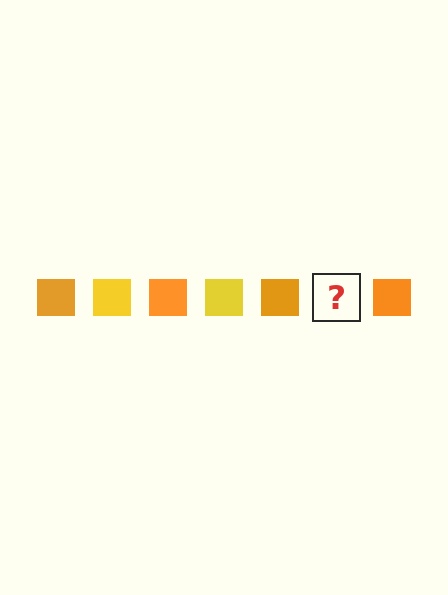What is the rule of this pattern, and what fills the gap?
The rule is that the pattern cycles through orange, yellow squares. The gap should be filled with a yellow square.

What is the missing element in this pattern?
The missing element is a yellow square.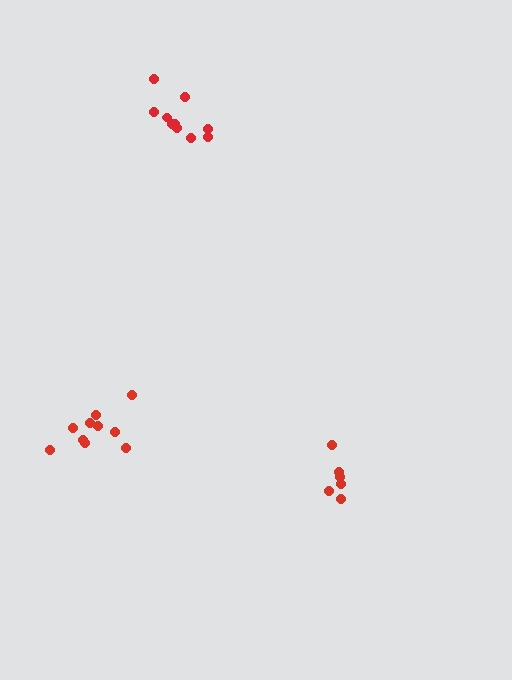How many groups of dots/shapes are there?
There are 3 groups.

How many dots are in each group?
Group 1: 10 dots, Group 2: 6 dots, Group 3: 10 dots (26 total).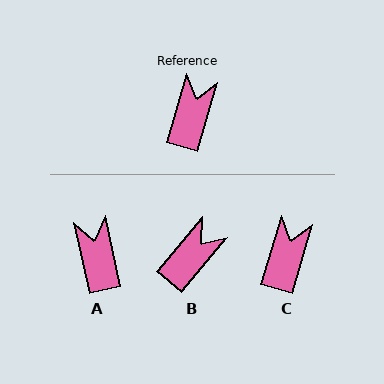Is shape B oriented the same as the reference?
No, it is off by about 23 degrees.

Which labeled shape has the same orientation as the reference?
C.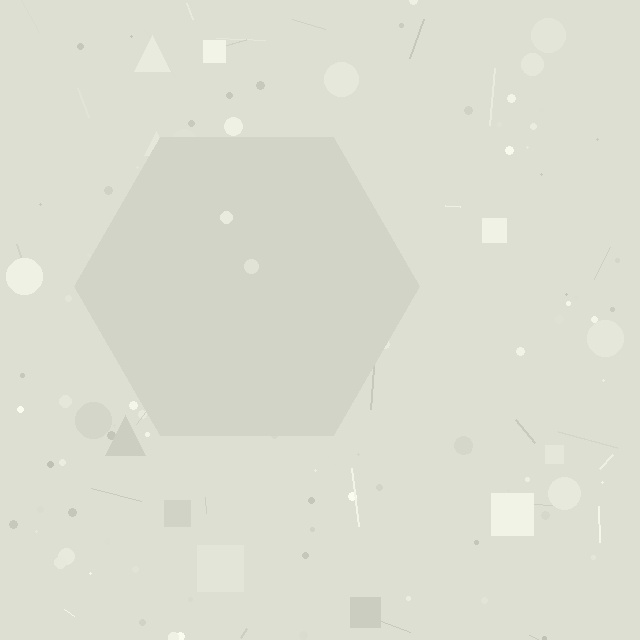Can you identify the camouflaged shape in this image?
The camouflaged shape is a hexagon.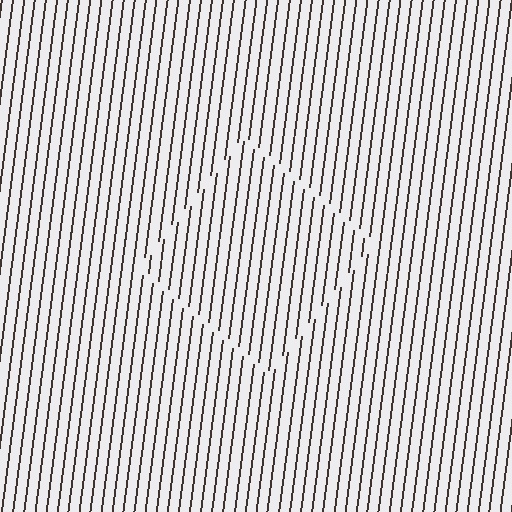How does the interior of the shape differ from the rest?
The interior of the shape contains the same grating, shifted by half a period — the contour is defined by the phase discontinuity where line-ends from the inner and outer gratings abut.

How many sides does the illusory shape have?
4 sides — the line-ends trace a square.